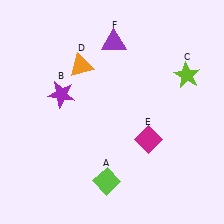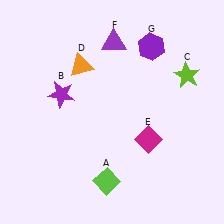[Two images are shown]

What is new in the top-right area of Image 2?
A purple hexagon (G) was added in the top-right area of Image 2.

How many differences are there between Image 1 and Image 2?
There is 1 difference between the two images.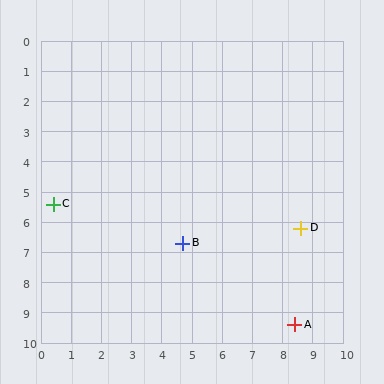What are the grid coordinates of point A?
Point A is at approximately (8.4, 9.4).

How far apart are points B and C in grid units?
Points B and C are about 4.5 grid units apart.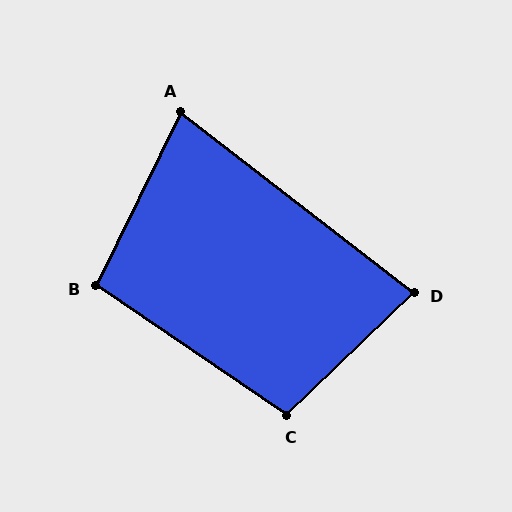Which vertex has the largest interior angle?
C, at approximately 102 degrees.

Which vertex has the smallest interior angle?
A, at approximately 78 degrees.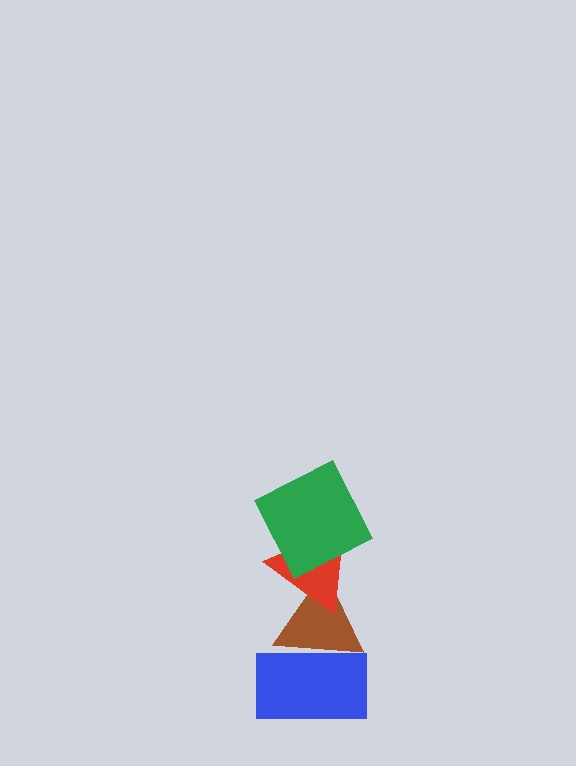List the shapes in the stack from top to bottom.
From top to bottom: the green square, the red triangle, the brown triangle, the blue rectangle.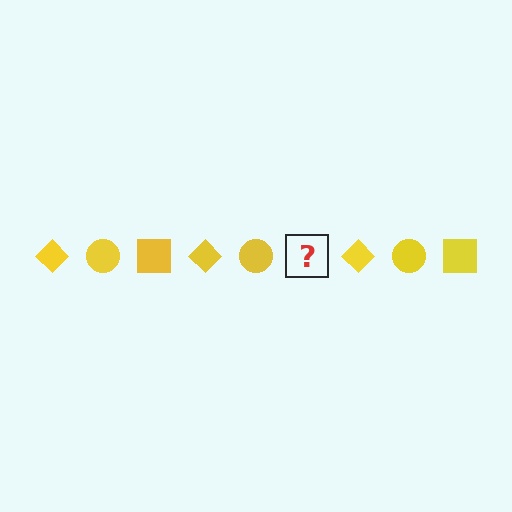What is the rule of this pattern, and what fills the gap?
The rule is that the pattern cycles through diamond, circle, square shapes in yellow. The gap should be filled with a yellow square.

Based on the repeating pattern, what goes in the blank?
The blank should be a yellow square.